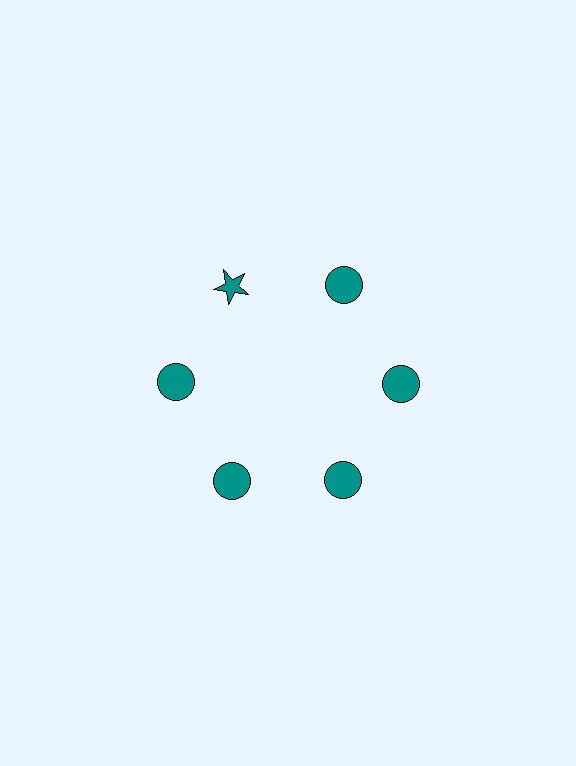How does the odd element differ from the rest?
It has a different shape: star instead of circle.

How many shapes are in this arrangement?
There are 6 shapes arranged in a ring pattern.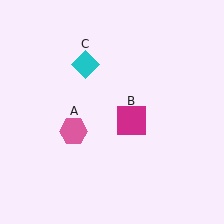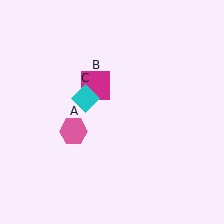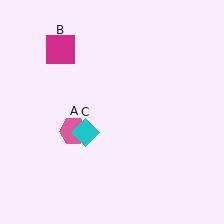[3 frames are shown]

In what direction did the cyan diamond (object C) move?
The cyan diamond (object C) moved down.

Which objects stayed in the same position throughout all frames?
Pink hexagon (object A) remained stationary.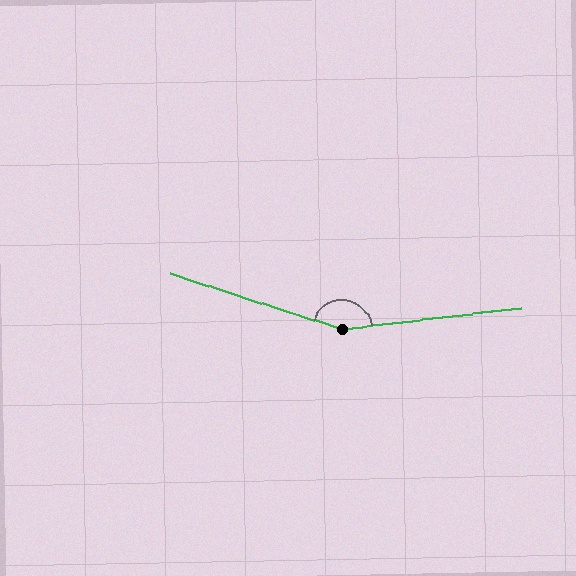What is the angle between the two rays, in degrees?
Approximately 155 degrees.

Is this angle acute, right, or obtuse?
It is obtuse.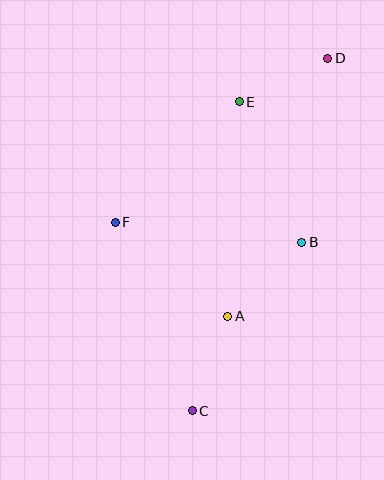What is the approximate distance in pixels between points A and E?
The distance between A and E is approximately 215 pixels.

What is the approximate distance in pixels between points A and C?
The distance between A and C is approximately 101 pixels.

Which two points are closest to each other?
Points D and E are closest to each other.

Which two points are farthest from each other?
Points C and D are farthest from each other.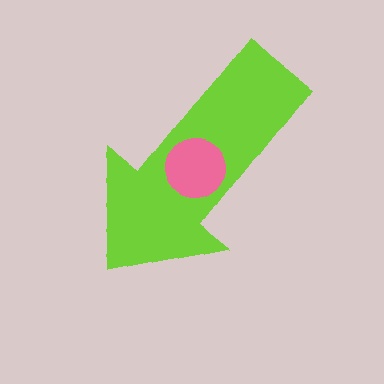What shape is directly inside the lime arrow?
The pink circle.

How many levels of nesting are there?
2.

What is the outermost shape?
The lime arrow.